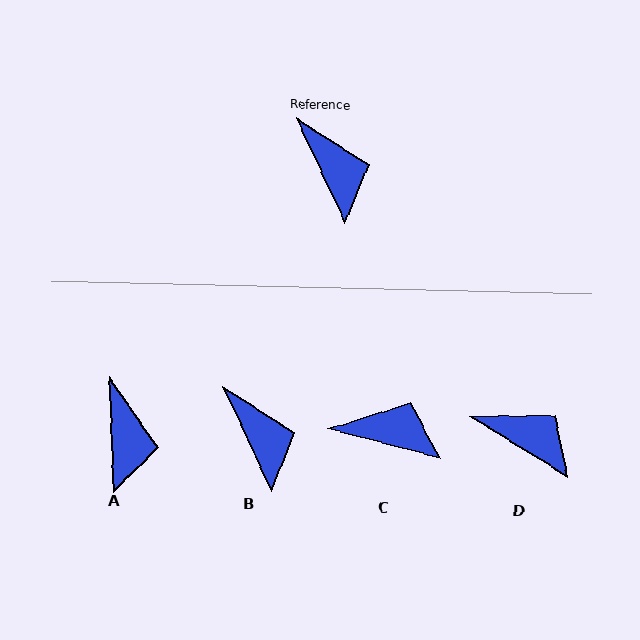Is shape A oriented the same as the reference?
No, it is off by about 22 degrees.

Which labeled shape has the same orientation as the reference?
B.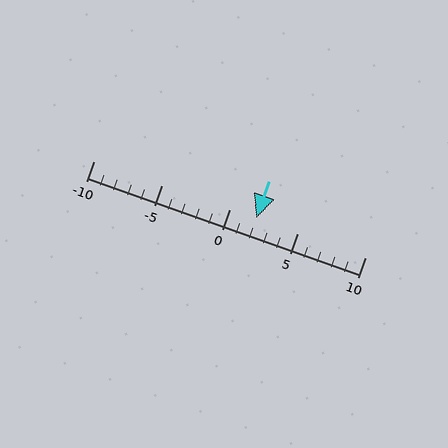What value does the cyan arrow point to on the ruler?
The cyan arrow points to approximately 2.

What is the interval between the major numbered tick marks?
The major tick marks are spaced 5 units apart.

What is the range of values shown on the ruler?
The ruler shows values from -10 to 10.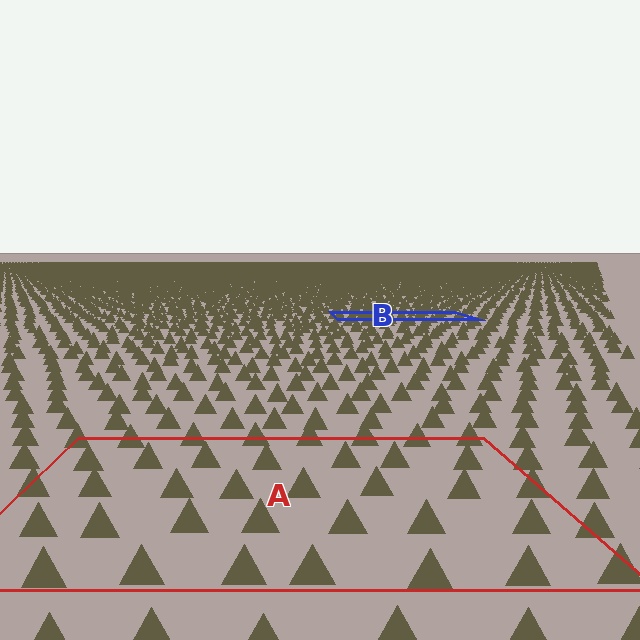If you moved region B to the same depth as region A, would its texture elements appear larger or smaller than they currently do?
They would appear larger. At a closer depth, the same texture elements are projected at a bigger on-screen size.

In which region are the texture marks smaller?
The texture marks are smaller in region B, because it is farther away.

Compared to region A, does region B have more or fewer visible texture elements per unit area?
Region B has more texture elements per unit area — they are packed more densely because it is farther away.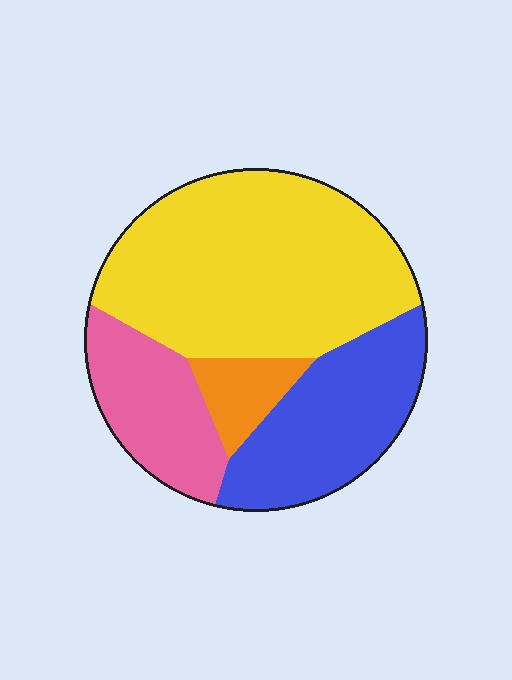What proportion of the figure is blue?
Blue covers about 25% of the figure.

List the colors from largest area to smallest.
From largest to smallest: yellow, blue, pink, orange.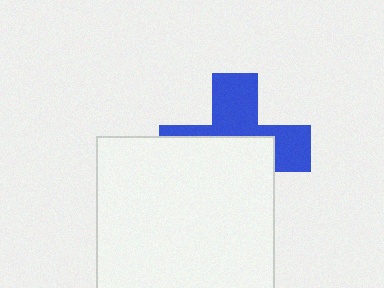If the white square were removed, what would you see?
You would see the complete blue cross.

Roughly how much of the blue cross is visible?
A small part of it is visible (roughly 44%).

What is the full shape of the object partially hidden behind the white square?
The partially hidden object is a blue cross.